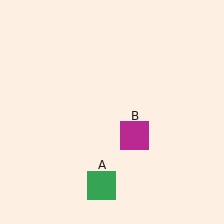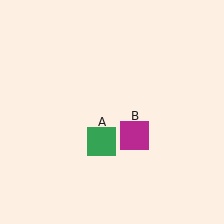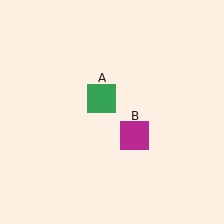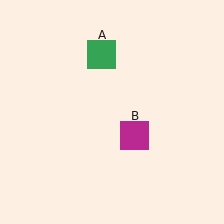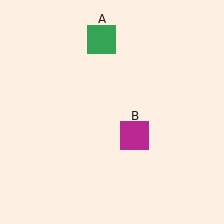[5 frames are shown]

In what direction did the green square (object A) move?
The green square (object A) moved up.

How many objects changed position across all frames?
1 object changed position: green square (object A).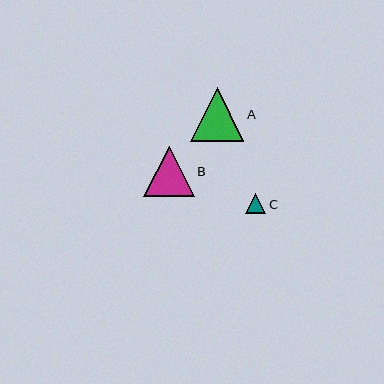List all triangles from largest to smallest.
From largest to smallest: A, B, C.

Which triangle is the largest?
Triangle A is the largest with a size of approximately 53 pixels.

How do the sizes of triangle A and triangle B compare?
Triangle A and triangle B are approximately the same size.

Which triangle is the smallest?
Triangle C is the smallest with a size of approximately 20 pixels.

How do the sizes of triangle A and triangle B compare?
Triangle A and triangle B are approximately the same size.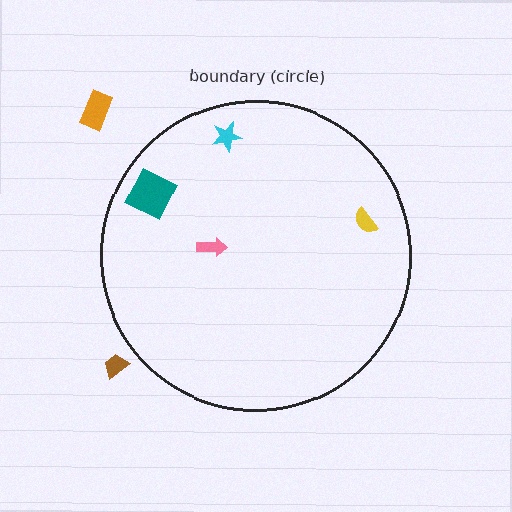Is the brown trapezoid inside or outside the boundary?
Outside.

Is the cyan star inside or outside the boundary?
Inside.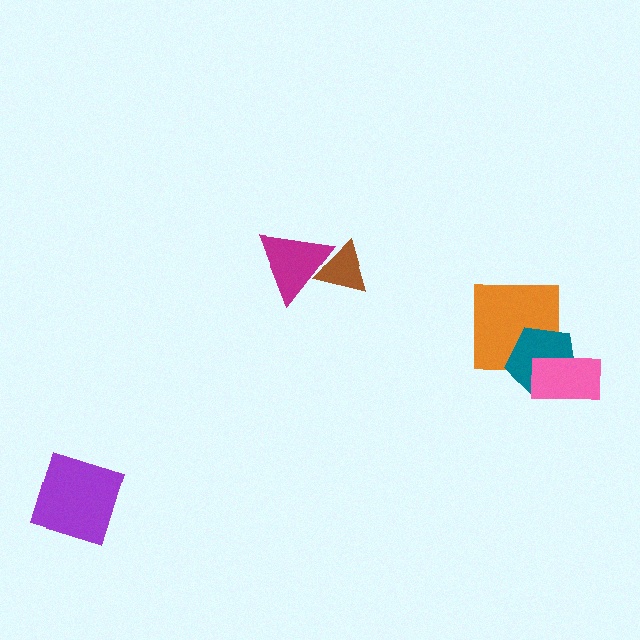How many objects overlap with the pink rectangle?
1 object overlaps with the pink rectangle.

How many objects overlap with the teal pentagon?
2 objects overlap with the teal pentagon.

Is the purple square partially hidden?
No, no other shape covers it.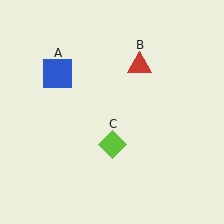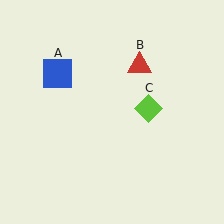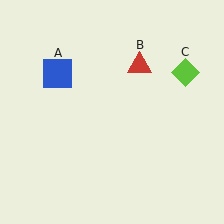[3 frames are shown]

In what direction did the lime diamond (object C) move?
The lime diamond (object C) moved up and to the right.